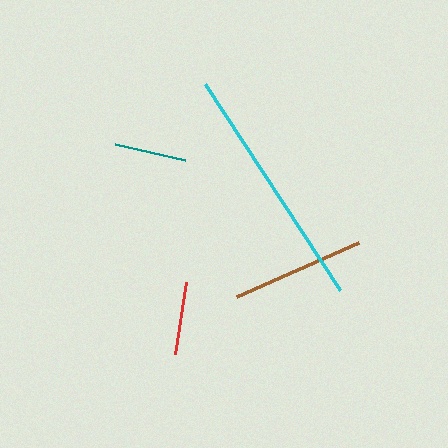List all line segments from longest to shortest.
From longest to shortest: cyan, brown, red, teal.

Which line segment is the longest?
The cyan line is the longest at approximately 245 pixels.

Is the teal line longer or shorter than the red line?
The red line is longer than the teal line.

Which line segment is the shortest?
The teal line is the shortest at approximately 72 pixels.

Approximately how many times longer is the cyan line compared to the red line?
The cyan line is approximately 3.4 times the length of the red line.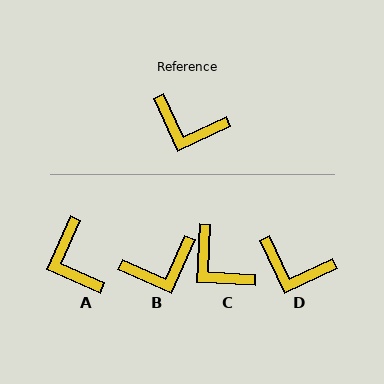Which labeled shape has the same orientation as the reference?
D.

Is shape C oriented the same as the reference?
No, it is off by about 28 degrees.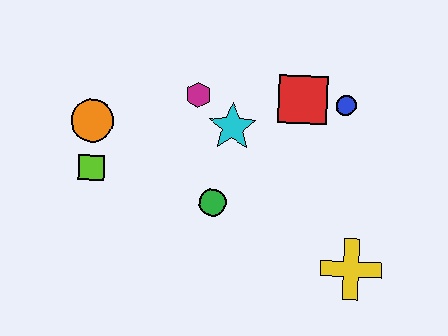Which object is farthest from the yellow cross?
The orange circle is farthest from the yellow cross.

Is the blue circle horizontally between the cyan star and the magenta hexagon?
No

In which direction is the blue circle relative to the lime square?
The blue circle is to the right of the lime square.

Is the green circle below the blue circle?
Yes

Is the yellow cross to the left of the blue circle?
No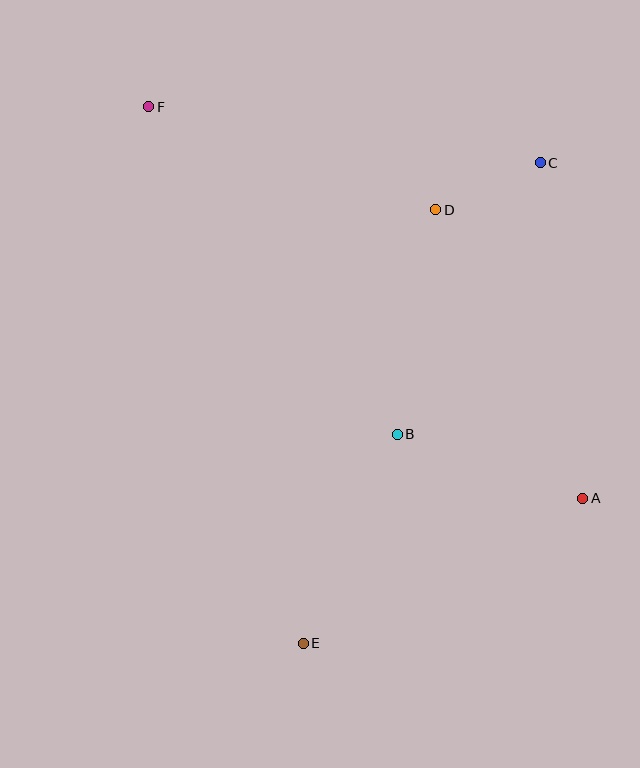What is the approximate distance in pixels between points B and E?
The distance between B and E is approximately 229 pixels.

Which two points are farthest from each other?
Points A and F are farthest from each other.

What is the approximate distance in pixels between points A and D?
The distance between A and D is approximately 324 pixels.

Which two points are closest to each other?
Points C and D are closest to each other.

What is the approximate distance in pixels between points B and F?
The distance between B and F is approximately 411 pixels.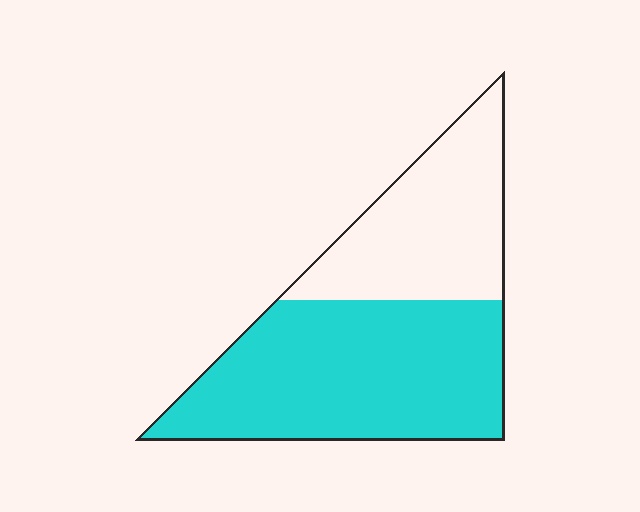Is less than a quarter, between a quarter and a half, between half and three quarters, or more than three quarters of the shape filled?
Between half and three quarters.